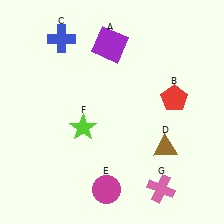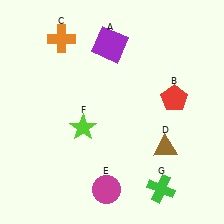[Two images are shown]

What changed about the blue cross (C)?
In Image 1, C is blue. In Image 2, it changed to orange.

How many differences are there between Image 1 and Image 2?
There are 2 differences between the two images.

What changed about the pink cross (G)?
In Image 1, G is pink. In Image 2, it changed to green.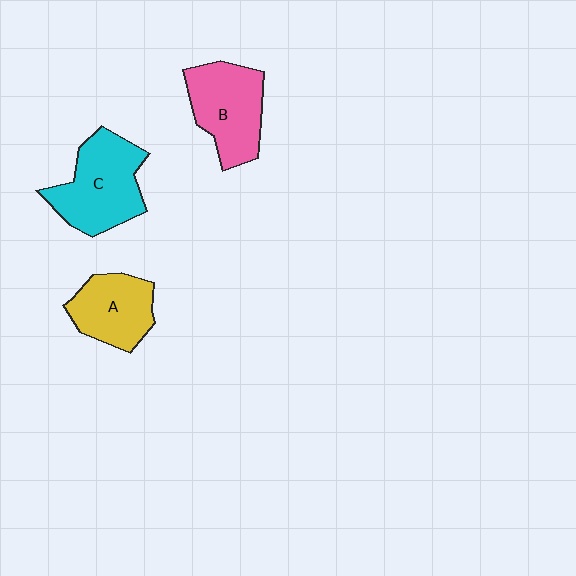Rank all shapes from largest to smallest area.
From largest to smallest: C (cyan), B (pink), A (yellow).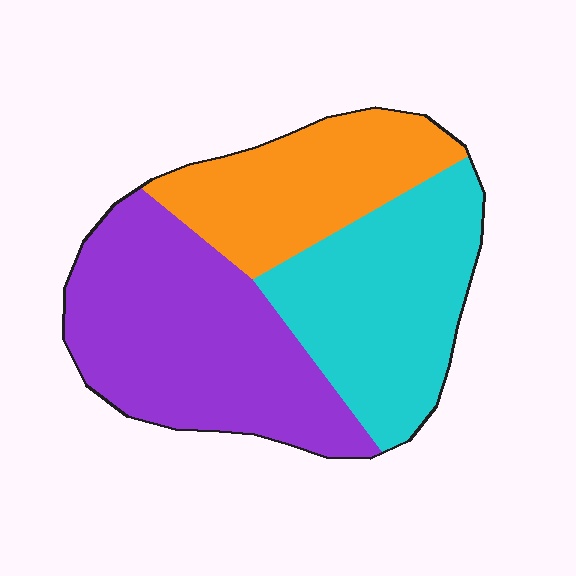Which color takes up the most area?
Purple, at roughly 40%.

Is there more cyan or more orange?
Cyan.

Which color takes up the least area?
Orange, at roughly 25%.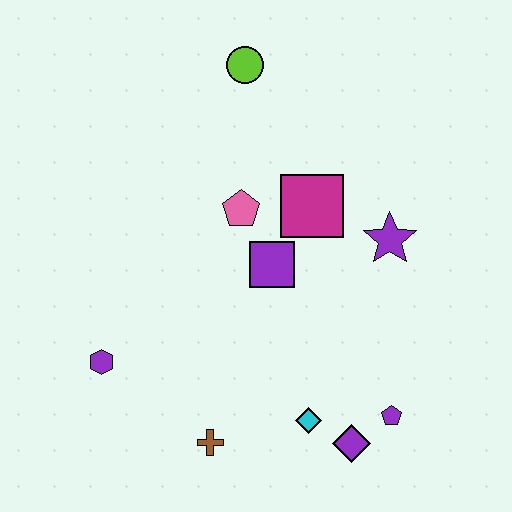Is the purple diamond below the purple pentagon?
Yes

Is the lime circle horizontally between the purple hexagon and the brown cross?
No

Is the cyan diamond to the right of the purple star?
No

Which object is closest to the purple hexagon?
The brown cross is closest to the purple hexagon.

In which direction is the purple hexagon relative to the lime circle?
The purple hexagon is below the lime circle.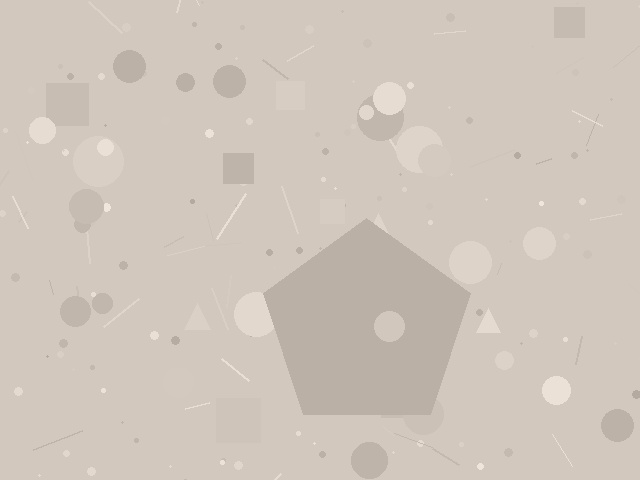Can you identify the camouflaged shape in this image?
The camouflaged shape is a pentagon.